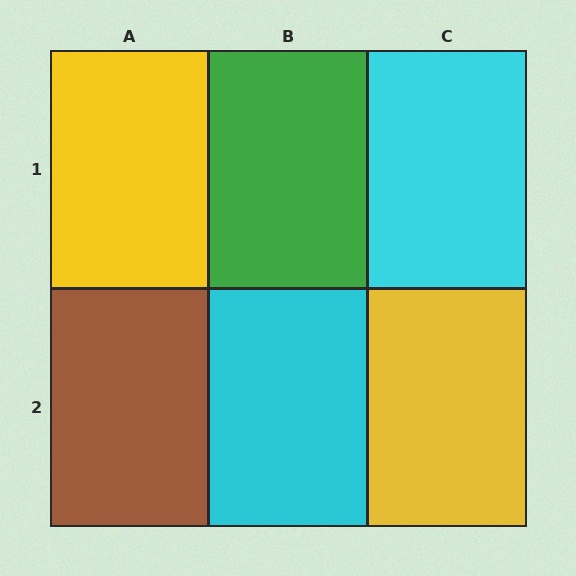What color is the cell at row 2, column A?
Brown.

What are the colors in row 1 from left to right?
Yellow, green, cyan.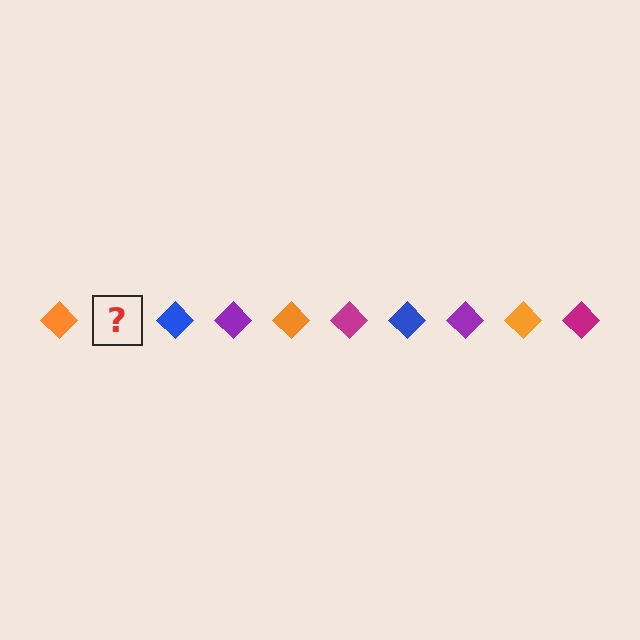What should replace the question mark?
The question mark should be replaced with a magenta diamond.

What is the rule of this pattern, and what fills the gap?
The rule is that the pattern cycles through orange, magenta, blue, purple diamonds. The gap should be filled with a magenta diamond.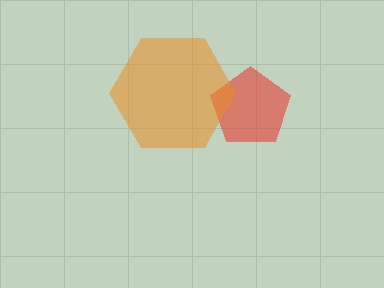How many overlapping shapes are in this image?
There are 2 overlapping shapes in the image.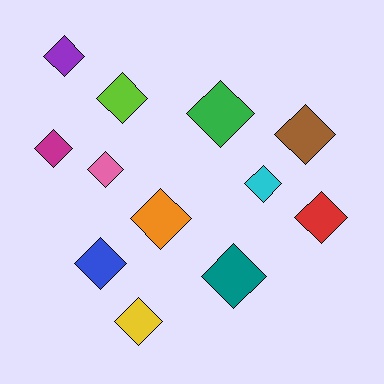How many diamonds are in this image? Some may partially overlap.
There are 12 diamonds.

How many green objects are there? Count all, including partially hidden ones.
There is 1 green object.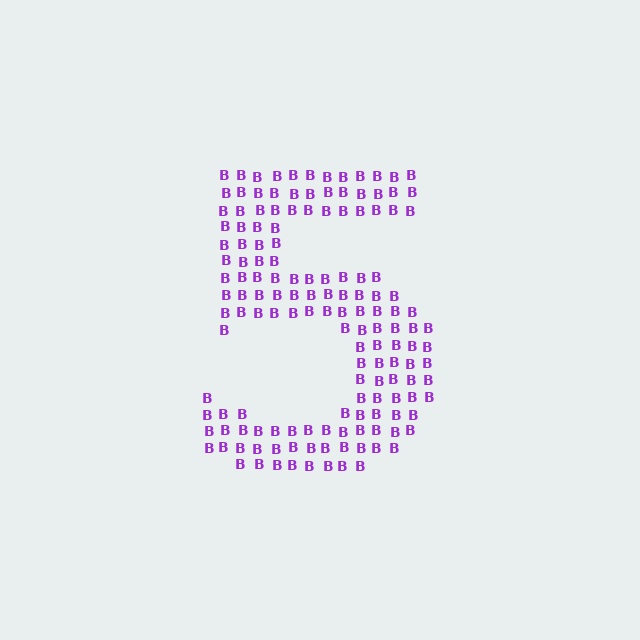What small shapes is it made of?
It is made of small letter B's.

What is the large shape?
The large shape is the digit 5.